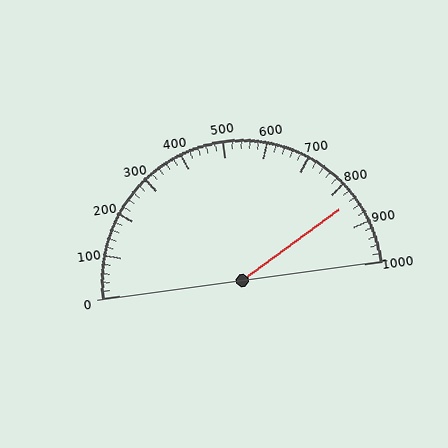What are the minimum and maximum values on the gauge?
The gauge ranges from 0 to 1000.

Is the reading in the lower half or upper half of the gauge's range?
The reading is in the upper half of the range (0 to 1000).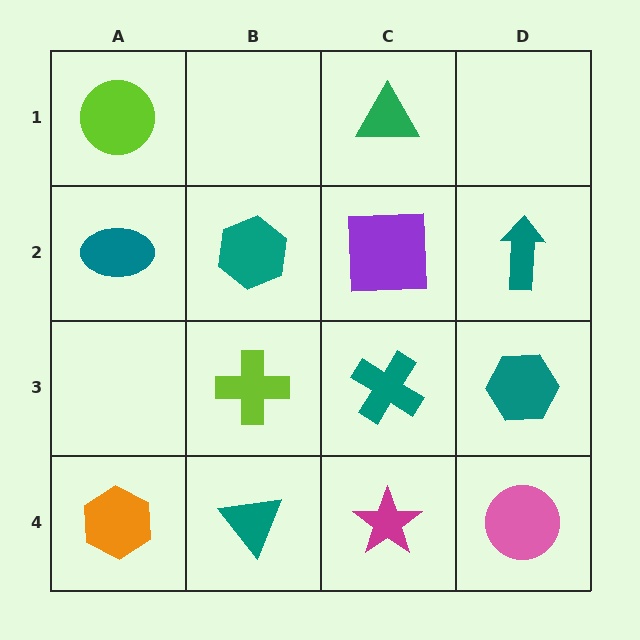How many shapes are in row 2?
4 shapes.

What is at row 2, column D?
A teal arrow.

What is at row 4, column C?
A magenta star.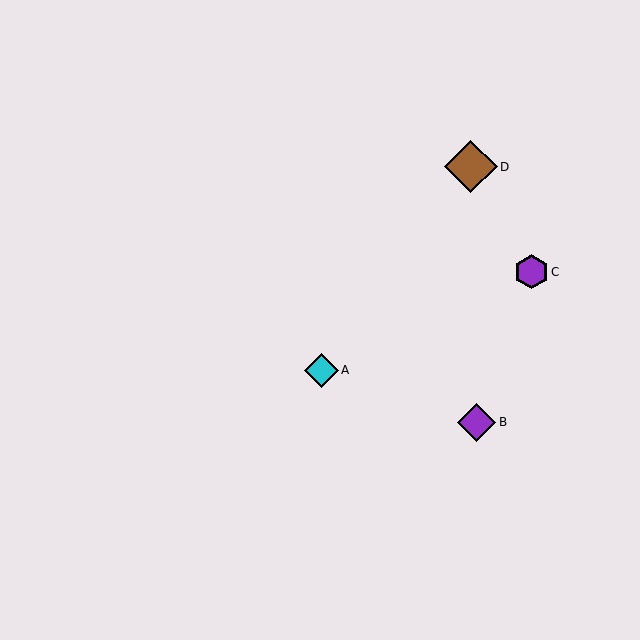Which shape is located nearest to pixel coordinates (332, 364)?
The cyan diamond (labeled A) at (321, 370) is nearest to that location.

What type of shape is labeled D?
Shape D is a brown diamond.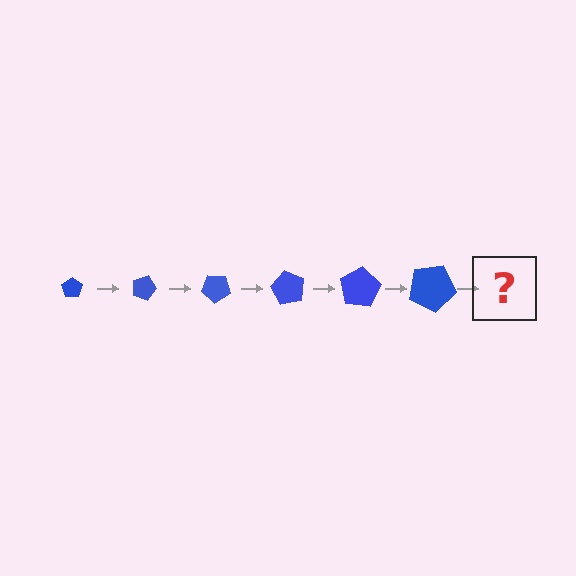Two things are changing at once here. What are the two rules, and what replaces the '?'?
The two rules are that the pentagon grows larger each step and it rotates 20 degrees each step. The '?' should be a pentagon, larger than the previous one and rotated 120 degrees from the start.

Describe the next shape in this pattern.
It should be a pentagon, larger than the previous one and rotated 120 degrees from the start.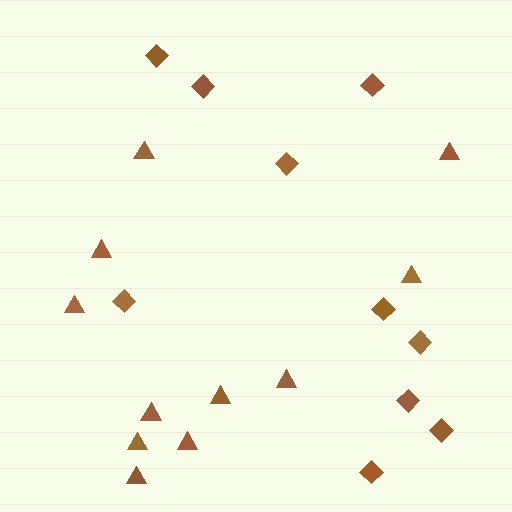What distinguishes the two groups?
There are 2 groups: one group of triangles (11) and one group of diamonds (10).